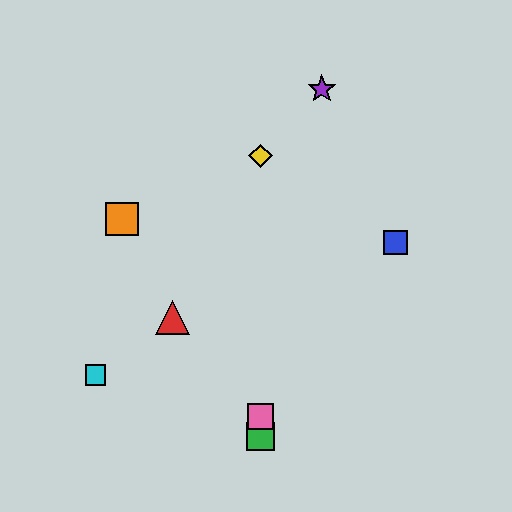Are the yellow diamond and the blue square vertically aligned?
No, the yellow diamond is at x≈261 and the blue square is at x≈395.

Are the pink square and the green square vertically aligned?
Yes, both are at x≈261.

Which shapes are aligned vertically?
The green square, the yellow diamond, the pink square are aligned vertically.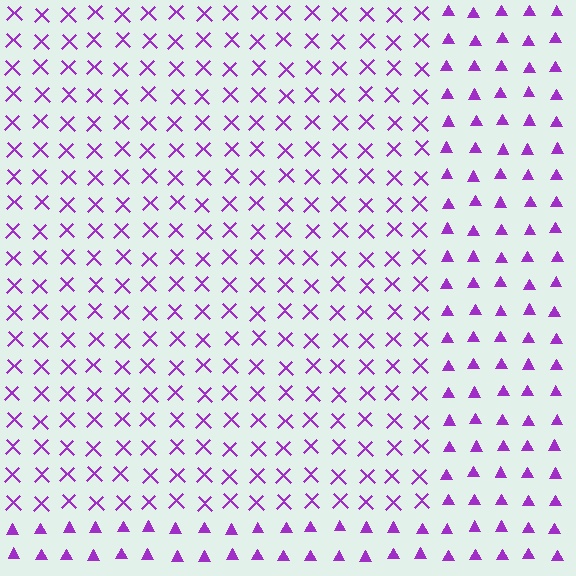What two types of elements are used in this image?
The image uses X marks inside the rectangle region and triangles outside it.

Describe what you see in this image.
The image is filled with small purple elements arranged in a uniform grid. A rectangle-shaped region contains X marks, while the surrounding area contains triangles. The boundary is defined purely by the change in element shape.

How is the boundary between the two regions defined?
The boundary is defined by a change in element shape: X marks inside vs. triangles outside. All elements share the same color and spacing.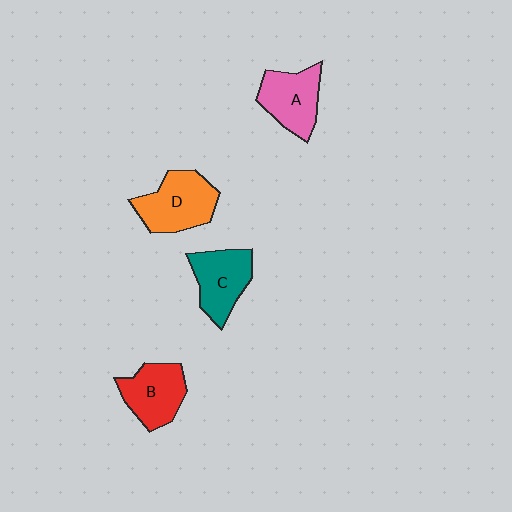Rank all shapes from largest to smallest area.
From largest to smallest: D (orange), C (teal), A (pink), B (red).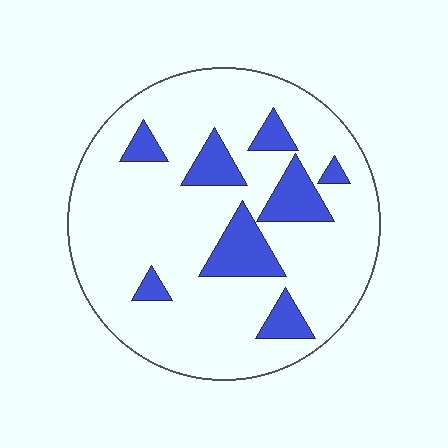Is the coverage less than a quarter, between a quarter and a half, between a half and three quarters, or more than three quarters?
Less than a quarter.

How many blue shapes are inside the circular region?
8.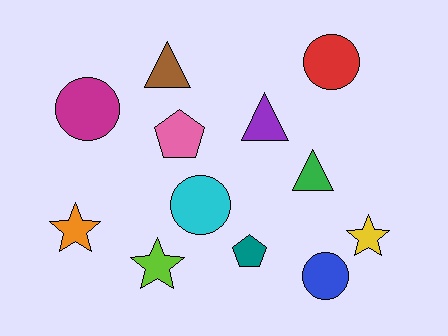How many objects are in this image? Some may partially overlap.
There are 12 objects.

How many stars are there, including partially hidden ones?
There are 3 stars.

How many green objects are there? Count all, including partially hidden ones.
There is 1 green object.